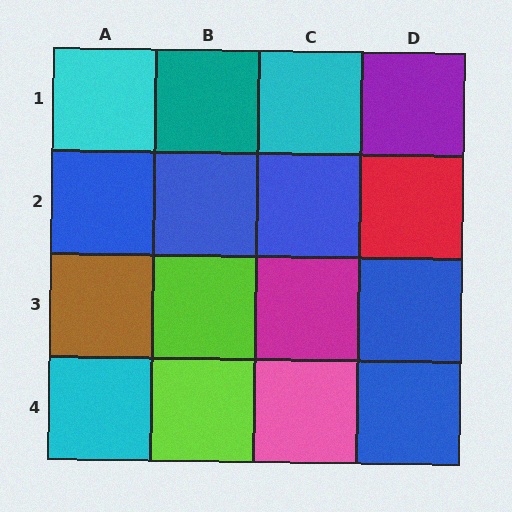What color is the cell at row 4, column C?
Pink.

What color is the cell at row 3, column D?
Blue.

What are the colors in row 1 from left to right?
Cyan, teal, cyan, purple.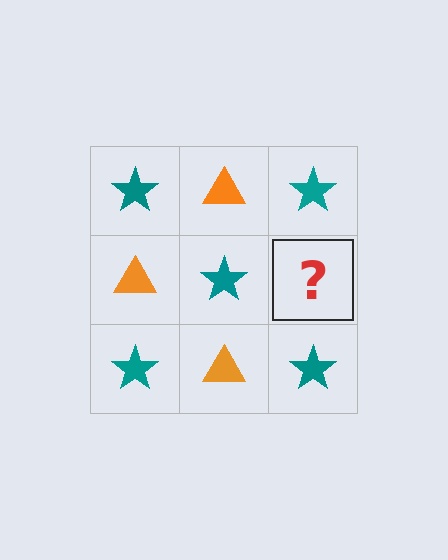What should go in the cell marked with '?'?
The missing cell should contain an orange triangle.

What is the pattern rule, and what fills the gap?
The rule is that it alternates teal star and orange triangle in a checkerboard pattern. The gap should be filled with an orange triangle.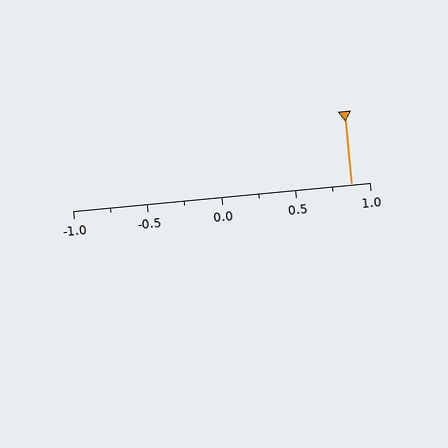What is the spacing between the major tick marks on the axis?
The major ticks are spaced 0.5 apart.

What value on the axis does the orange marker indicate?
The marker indicates approximately 0.88.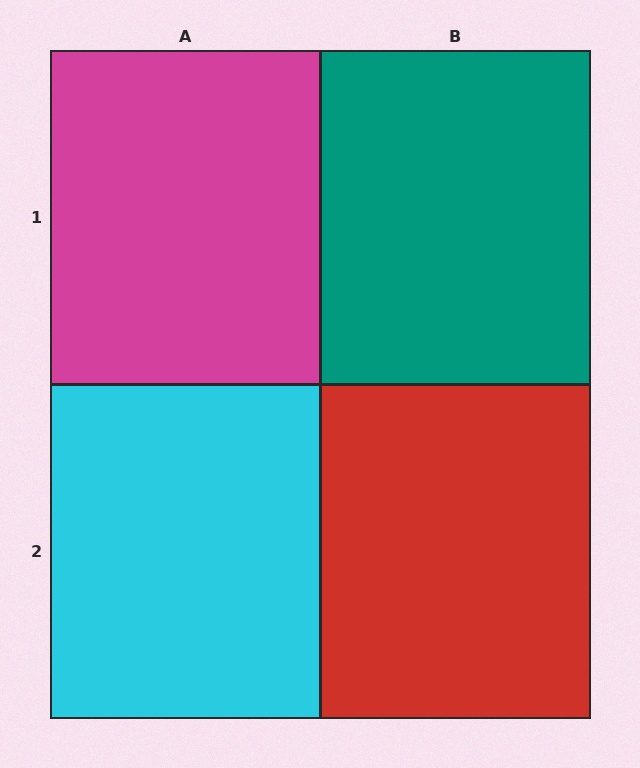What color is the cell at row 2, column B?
Red.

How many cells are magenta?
1 cell is magenta.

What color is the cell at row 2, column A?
Cyan.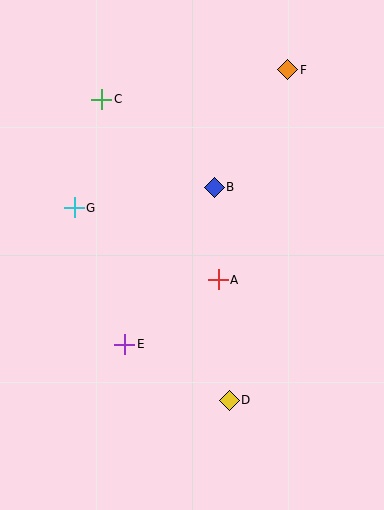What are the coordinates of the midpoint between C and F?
The midpoint between C and F is at (195, 85).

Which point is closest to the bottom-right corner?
Point D is closest to the bottom-right corner.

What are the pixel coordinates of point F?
Point F is at (288, 70).